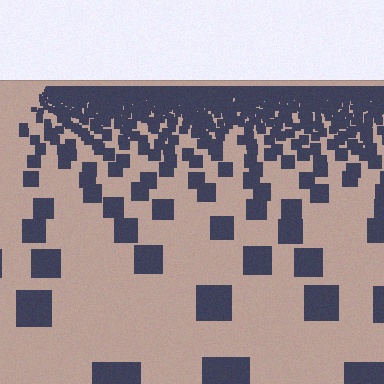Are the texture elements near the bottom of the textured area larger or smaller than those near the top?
Larger. Near the bottom, elements are closer to the viewer and appear at a bigger on-screen size.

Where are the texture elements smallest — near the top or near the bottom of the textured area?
Near the top.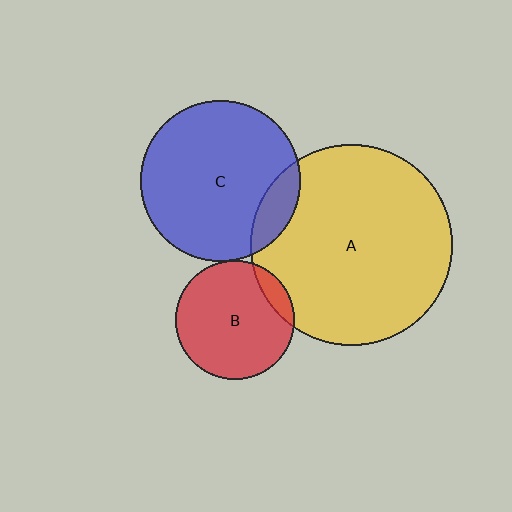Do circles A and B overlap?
Yes.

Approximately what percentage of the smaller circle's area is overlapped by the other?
Approximately 10%.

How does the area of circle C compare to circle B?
Approximately 1.8 times.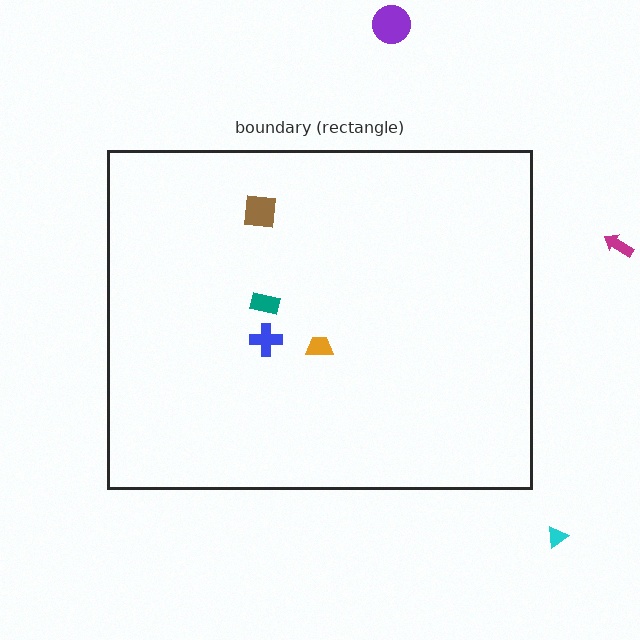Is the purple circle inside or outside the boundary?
Outside.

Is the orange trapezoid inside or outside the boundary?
Inside.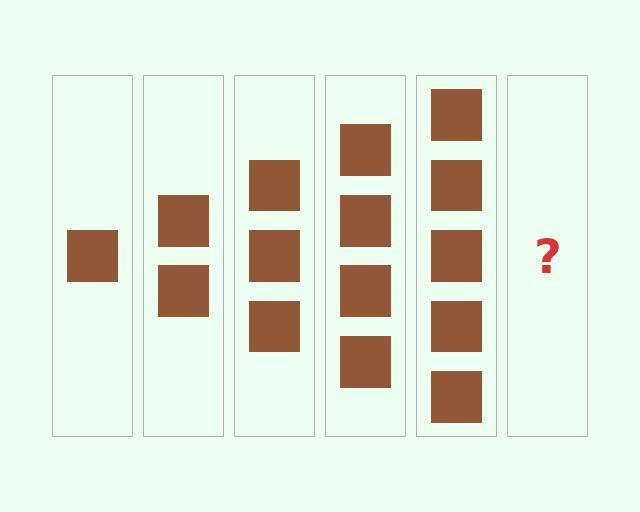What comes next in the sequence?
The next element should be 6 squares.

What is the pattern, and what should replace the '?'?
The pattern is that each step adds one more square. The '?' should be 6 squares.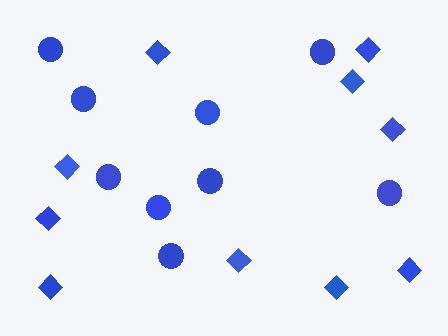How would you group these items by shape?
There are 2 groups: one group of circles (9) and one group of diamonds (10).